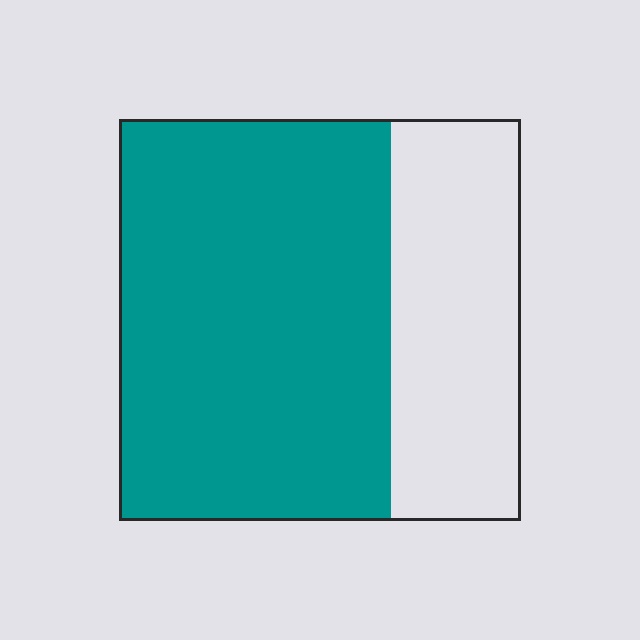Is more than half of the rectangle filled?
Yes.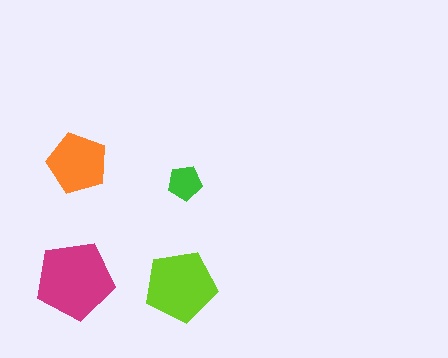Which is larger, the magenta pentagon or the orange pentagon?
The magenta one.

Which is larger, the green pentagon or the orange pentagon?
The orange one.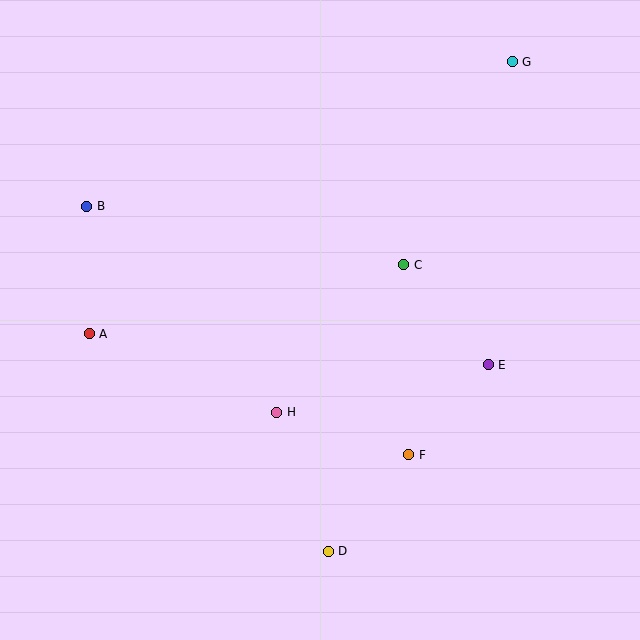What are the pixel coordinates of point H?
Point H is at (277, 412).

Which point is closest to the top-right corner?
Point G is closest to the top-right corner.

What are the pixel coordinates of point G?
Point G is at (512, 62).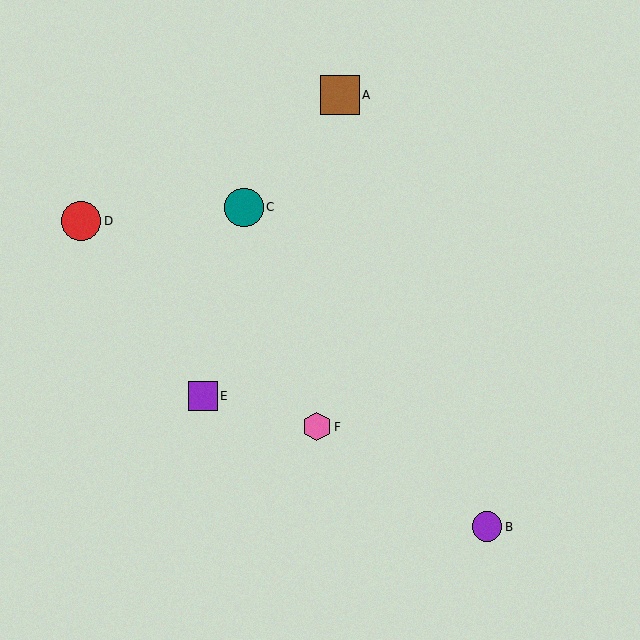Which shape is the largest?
The red circle (labeled D) is the largest.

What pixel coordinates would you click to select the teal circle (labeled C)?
Click at (244, 207) to select the teal circle C.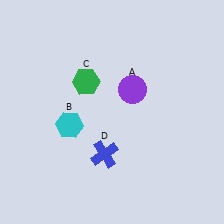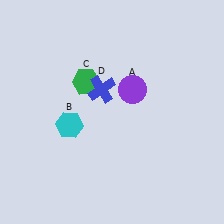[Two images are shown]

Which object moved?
The blue cross (D) moved up.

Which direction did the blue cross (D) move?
The blue cross (D) moved up.